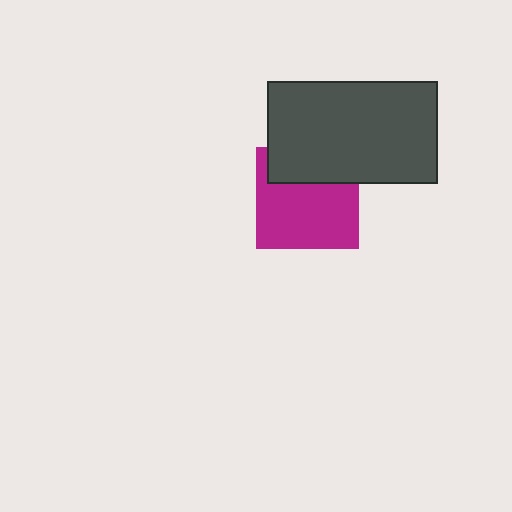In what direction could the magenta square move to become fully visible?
The magenta square could move down. That would shift it out from behind the dark gray rectangle entirely.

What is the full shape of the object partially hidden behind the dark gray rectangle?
The partially hidden object is a magenta square.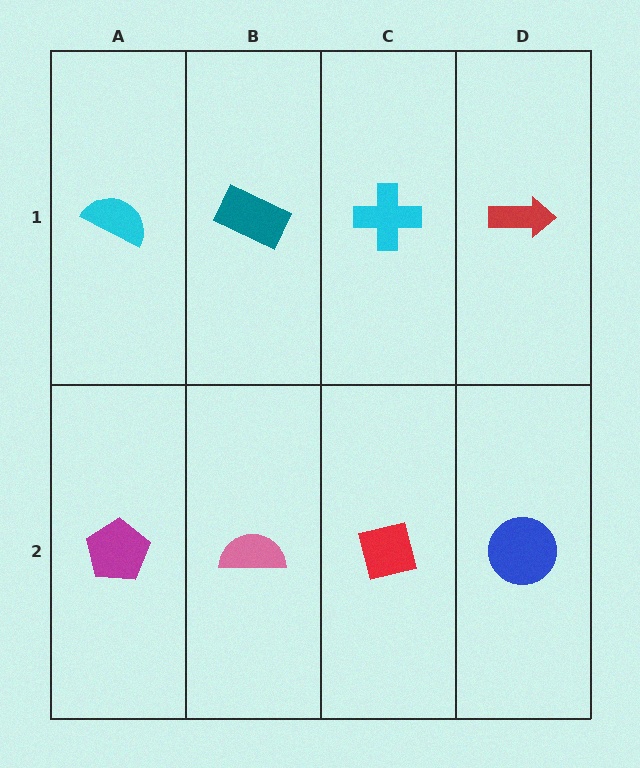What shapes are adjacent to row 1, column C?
A red square (row 2, column C), a teal rectangle (row 1, column B), a red arrow (row 1, column D).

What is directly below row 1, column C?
A red square.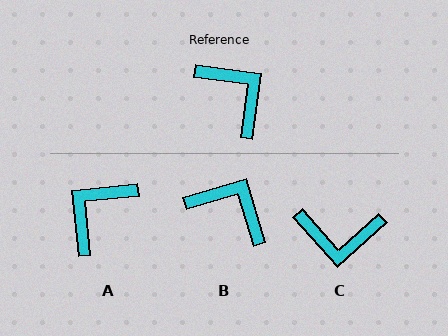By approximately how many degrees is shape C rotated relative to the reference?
Approximately 131 degrees clockwise.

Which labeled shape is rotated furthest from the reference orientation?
C, about 131 degrees away.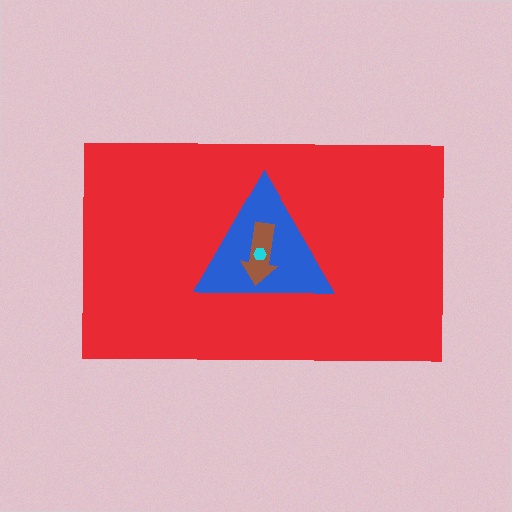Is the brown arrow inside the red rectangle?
Yes.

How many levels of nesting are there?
4.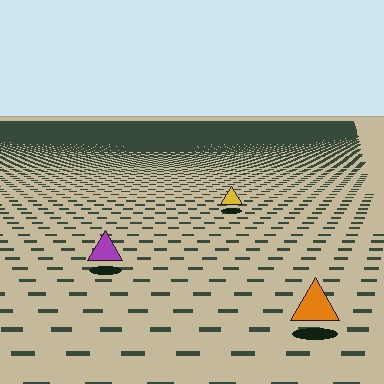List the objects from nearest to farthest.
From nearest to farthest: the orange triangle, the purple triangle, the yellow triangle.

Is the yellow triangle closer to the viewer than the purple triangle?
No. The purple triangle is closer — you can tell from the texture gradient: the ground texture is coarser near it.